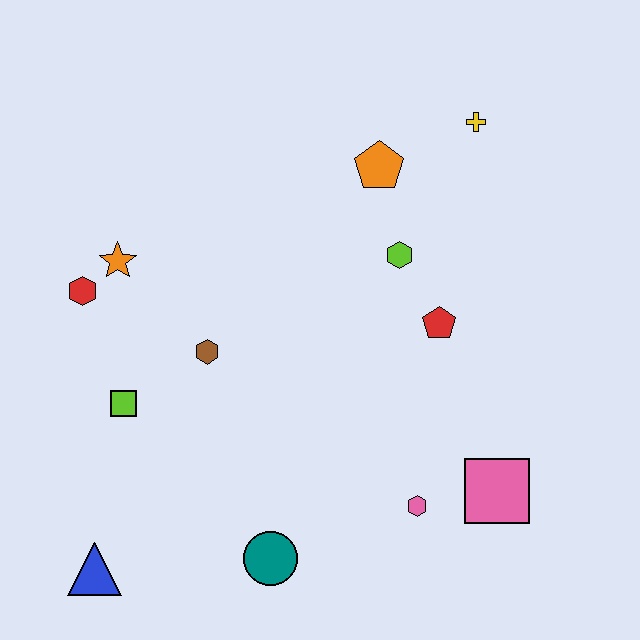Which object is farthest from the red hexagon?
The pink square is farthest from the red hexagon.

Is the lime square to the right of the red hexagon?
Yes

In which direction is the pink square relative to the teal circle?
The pink square is to the right of the teal circle.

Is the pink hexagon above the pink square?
No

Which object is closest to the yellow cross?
The orange pentagon is closest to the yellow cross.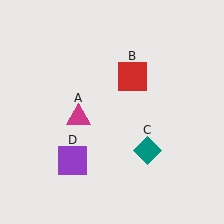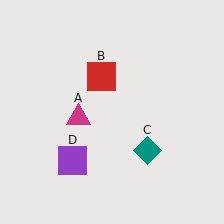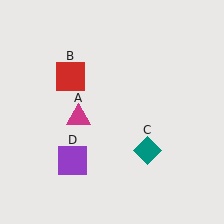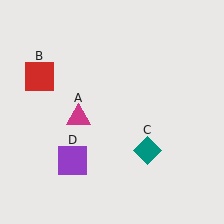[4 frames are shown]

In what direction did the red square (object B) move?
The red square (object B) moved left.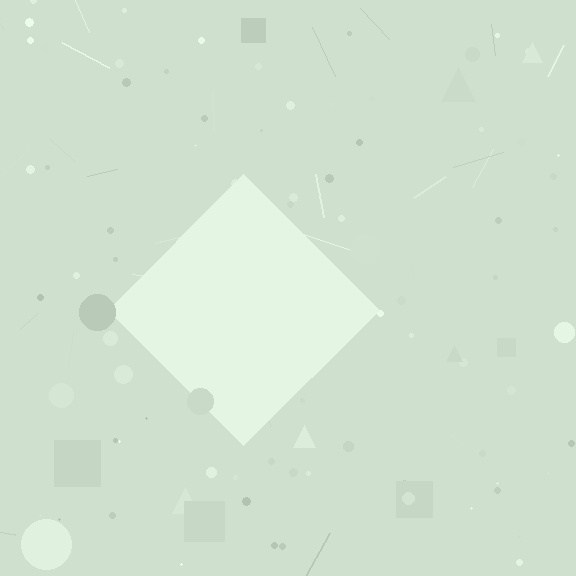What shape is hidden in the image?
A diamond is hidden in the image.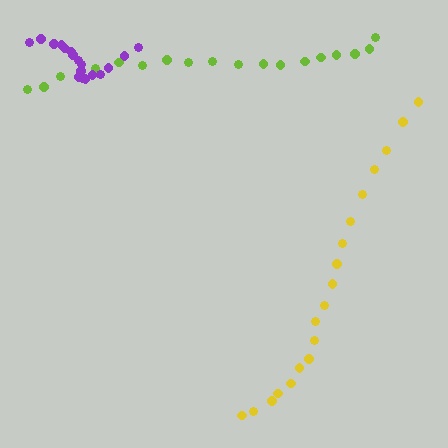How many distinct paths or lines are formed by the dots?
There are 3 distinct paths.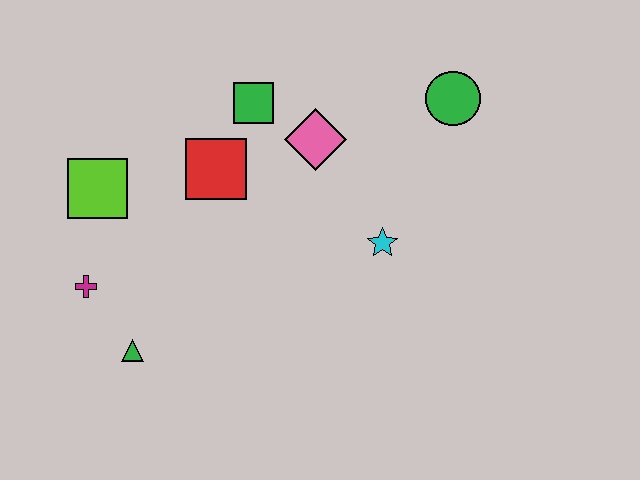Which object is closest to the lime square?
The magenta cross is closest to the lime square.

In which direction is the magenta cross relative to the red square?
The magenta cross is to the left of the red square.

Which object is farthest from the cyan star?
The magenta cross is farthest from the cyan star.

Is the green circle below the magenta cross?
No